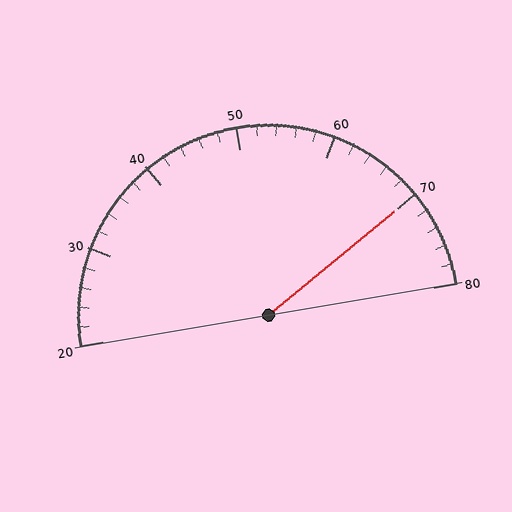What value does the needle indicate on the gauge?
The needle indicates approximately 70.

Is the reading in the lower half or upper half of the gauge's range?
The reading is in the upper half of the range (20 to 80).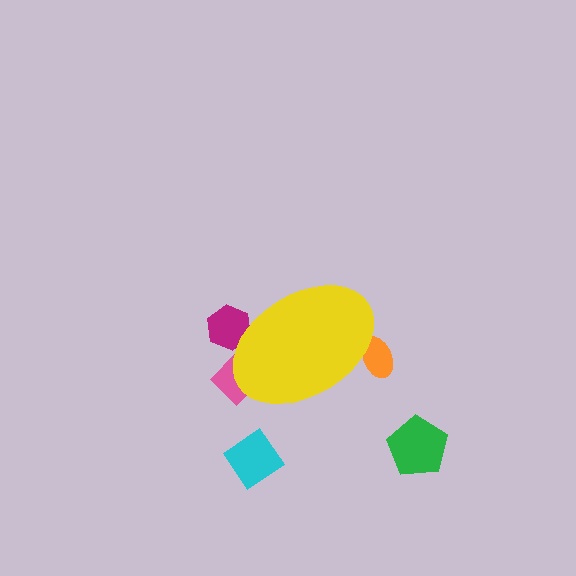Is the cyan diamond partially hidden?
No, the cyan diamond is fully visible.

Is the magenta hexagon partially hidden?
Yes, the magenta hexagon is partially hidden behind the yellow ellipse.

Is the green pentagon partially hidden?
No, the green pentagon is fully visible.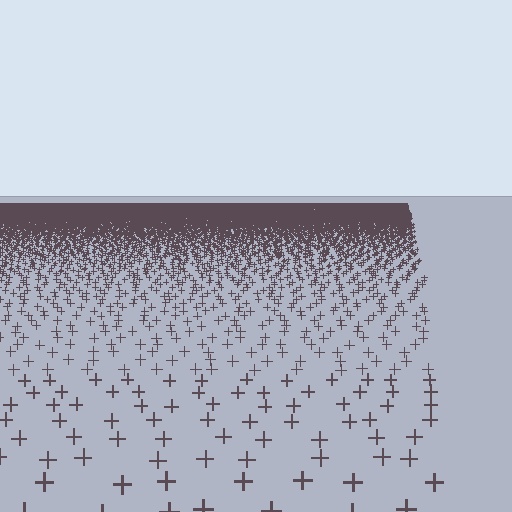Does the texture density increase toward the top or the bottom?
Density increases toward the top.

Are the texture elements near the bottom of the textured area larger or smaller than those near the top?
Larger. Near the bottom, elements are closer to the viewer and appear at a bigger on-screen size.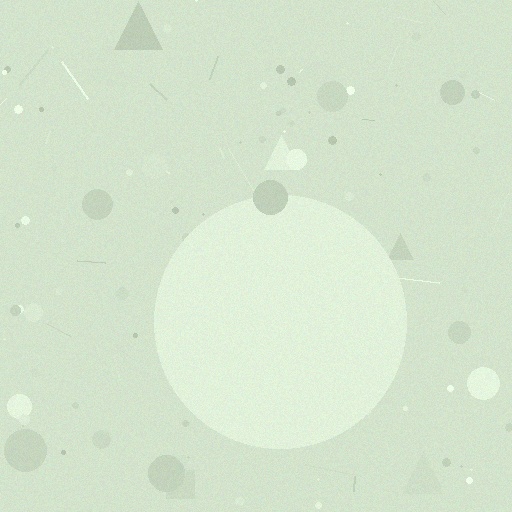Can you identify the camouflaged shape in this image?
The camouflaged shape is a circle.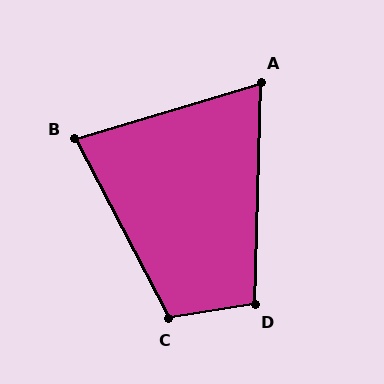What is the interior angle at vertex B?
Approximately 79 degrees (acute).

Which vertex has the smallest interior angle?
A, at approximately 72 degrees.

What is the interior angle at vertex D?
Approximately 101 degrees (obtuse).